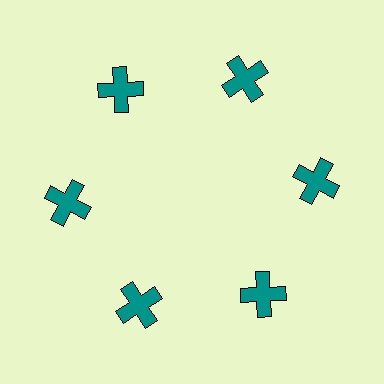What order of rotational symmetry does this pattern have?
This pattern has 6-fold rotational symmetry.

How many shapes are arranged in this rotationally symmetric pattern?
There are 6 shapes, arranged in 6 groups of 1.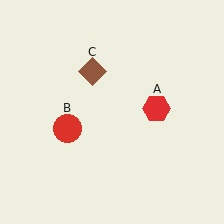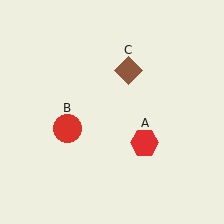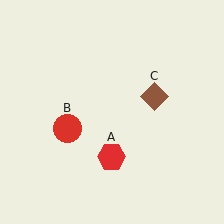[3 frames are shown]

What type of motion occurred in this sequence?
The red hexagon (object A), brown diamond (object C) rotated clockwise around the center of the scene.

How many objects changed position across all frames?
2 objects changed position: red hexagon (object A), brown diamond (object C).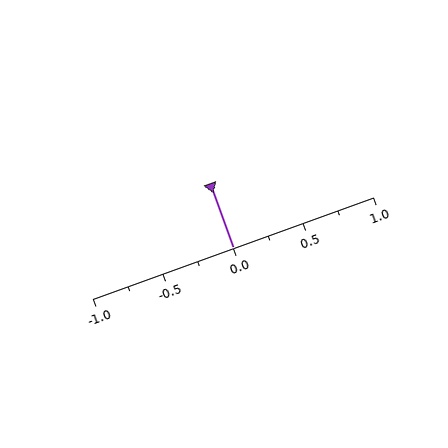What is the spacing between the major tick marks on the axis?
The major ticks are spaced 0.5 apart.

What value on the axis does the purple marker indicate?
The marker indicates approximately 0.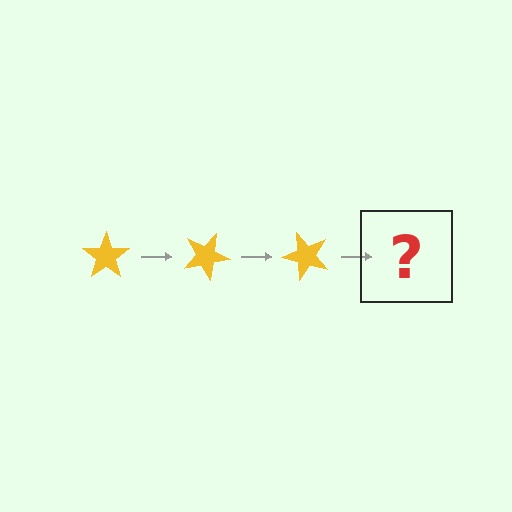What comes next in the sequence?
The next element should be a yellow star rotated 75 degrees.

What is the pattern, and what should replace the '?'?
The pattern is that the star rotates 25 degrees each step. The '?' should be a yellow star rotated 75 degrees.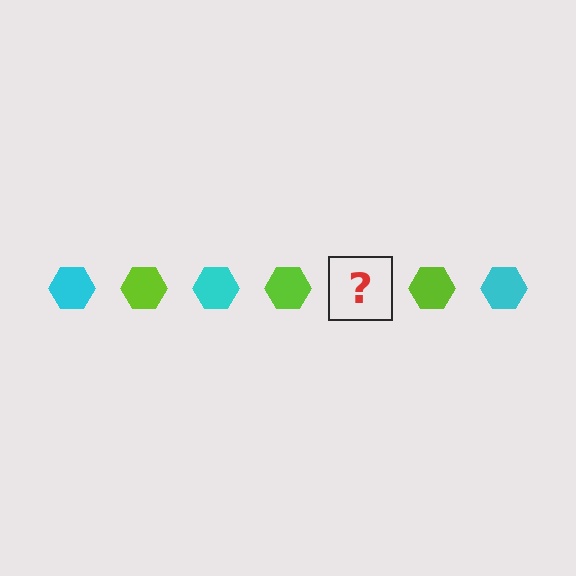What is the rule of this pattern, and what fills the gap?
The rule is that the pattern cycles through cyan, lime hexagons. The gap should be filled with a cyan hexagon.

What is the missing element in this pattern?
The missing element is a cyan hexagon.